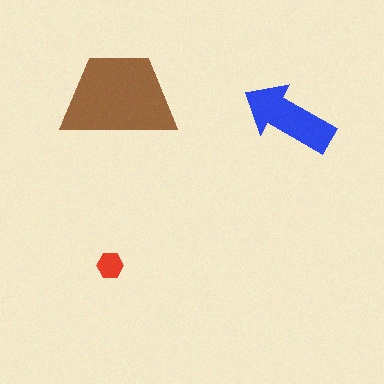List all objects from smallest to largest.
The red hexagon, the blue arrow, the brown trapezoid.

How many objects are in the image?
There are 3 objects in the image.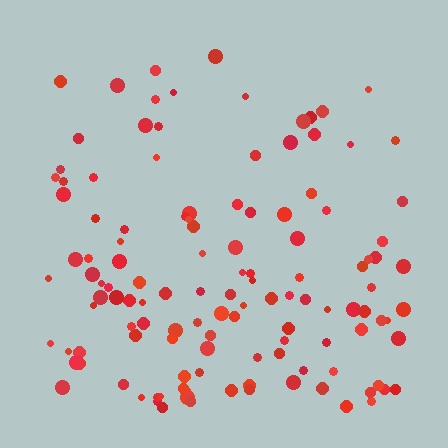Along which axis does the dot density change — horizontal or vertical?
Vertical.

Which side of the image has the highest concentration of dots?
The bottom.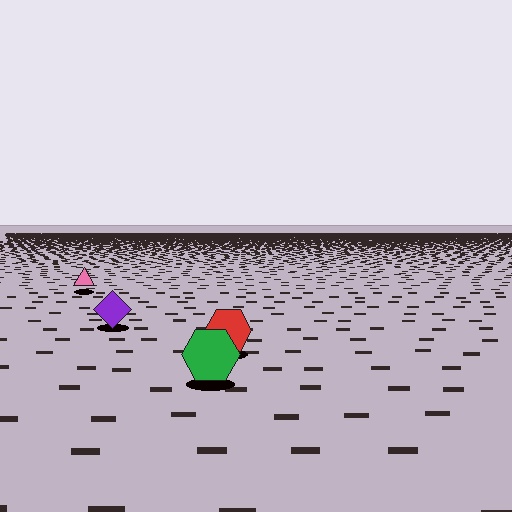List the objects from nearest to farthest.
From nearest to farthest: the green hexagon, the red hexagon, the purple diamond, the pink triangle.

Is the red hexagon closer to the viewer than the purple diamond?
Yes. The red hexagon is closer — you can tell from the texture gradient: the ground texture is coarser near it.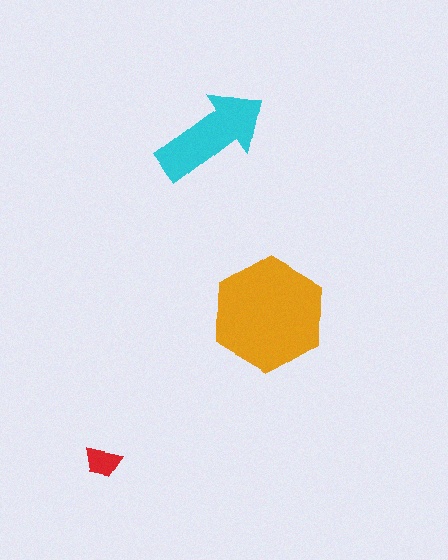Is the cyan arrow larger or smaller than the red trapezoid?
Larger.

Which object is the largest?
The orange hexagon.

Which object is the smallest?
The red trapezoid.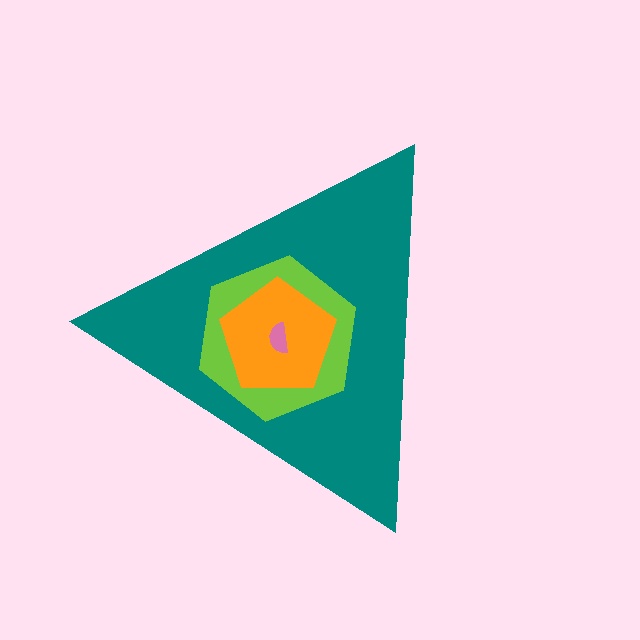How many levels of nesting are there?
4.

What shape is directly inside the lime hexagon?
The orange pentagon.